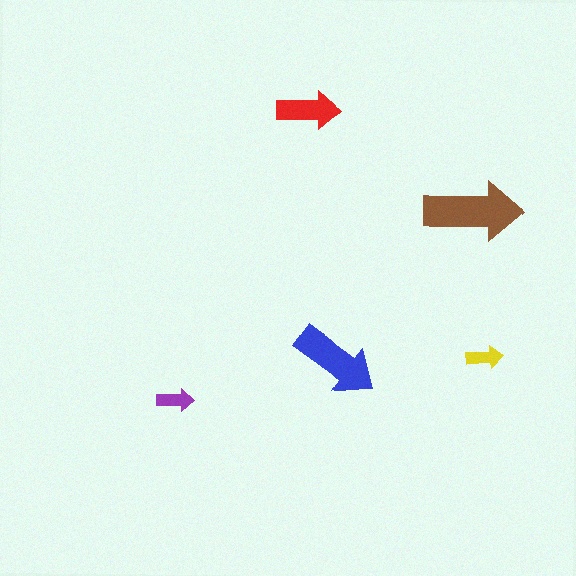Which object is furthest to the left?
The purple arrow is leftmost.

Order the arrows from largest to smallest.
the brown one, the blue one, the red one, the purple one, the yellow one.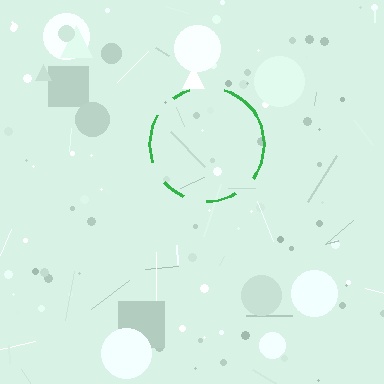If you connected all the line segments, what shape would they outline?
They would outline a circle.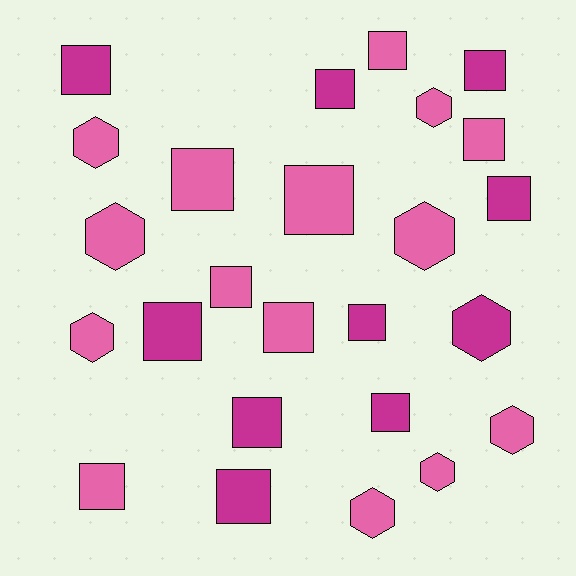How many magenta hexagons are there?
There is 1 magenta hexagon.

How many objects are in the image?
There are 25 objects.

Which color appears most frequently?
Pink, with 15 objects.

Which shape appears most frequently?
Square, with 16 objects.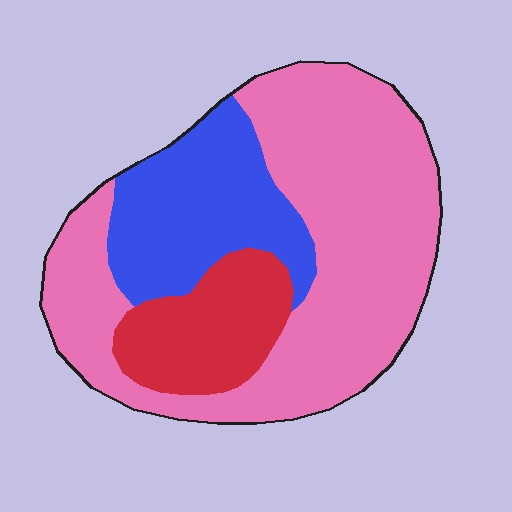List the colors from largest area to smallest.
From largest to smallest: pink, blue, red.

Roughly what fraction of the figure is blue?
Blue takes up between a sixth and a third of the figure.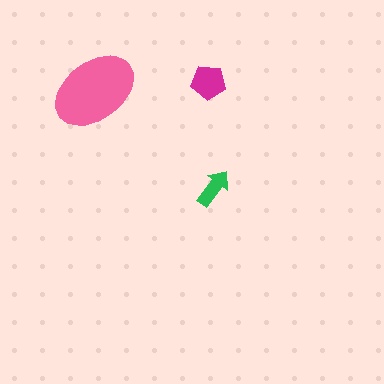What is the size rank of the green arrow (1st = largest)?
3rd.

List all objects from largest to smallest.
The pink ellipse, the magenta pentagon, the green arrow.